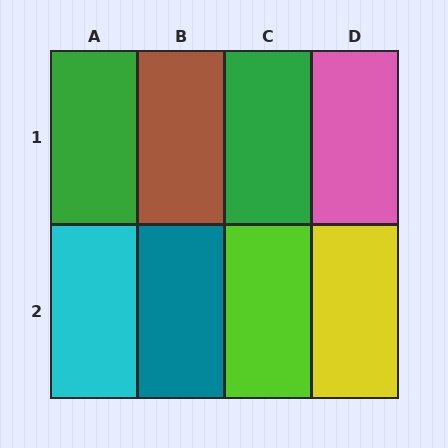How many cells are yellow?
1 cell is yellow.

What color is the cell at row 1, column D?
Pink.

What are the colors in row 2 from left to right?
Cyan, teal, lime, yellow.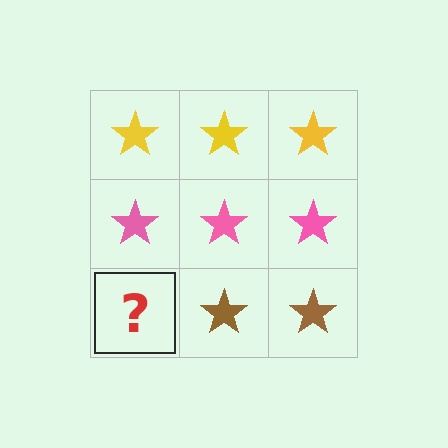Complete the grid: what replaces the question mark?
The question mark should be replaced with a brown star.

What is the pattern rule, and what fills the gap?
The rule is that each row has a consistent color. The gap should be filled with a brown star.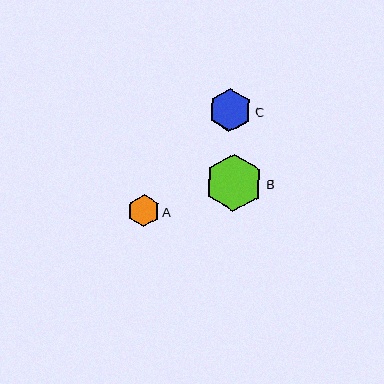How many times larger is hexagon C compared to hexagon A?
Hexagon C is approximately 1.4 times the size of hexagon A.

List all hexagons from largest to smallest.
From largest to smallest: B, C, A.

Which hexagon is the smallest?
Hexagon A is the smallest with a size of approximately 32 pixels.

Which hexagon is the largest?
Hexagon B is the largest with a size of approximately 58 pixels.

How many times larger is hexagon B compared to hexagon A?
Hexagon B is approximately 1.8 times the size of hexagon A.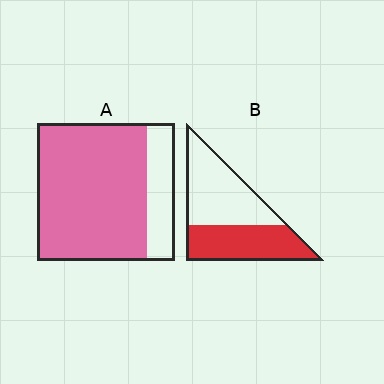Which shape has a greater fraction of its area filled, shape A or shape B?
Shape A.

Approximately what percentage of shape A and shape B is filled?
A is approximately 80% and B is approximately 45%.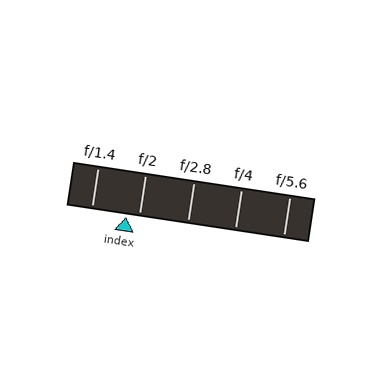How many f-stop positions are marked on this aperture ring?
There are 5 f-stop positions marked.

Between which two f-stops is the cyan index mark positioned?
The index mark is between f/1.4 and f/2.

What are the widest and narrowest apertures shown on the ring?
The widest aperture shown is f/1.4 and the narrowest is f/5.6.